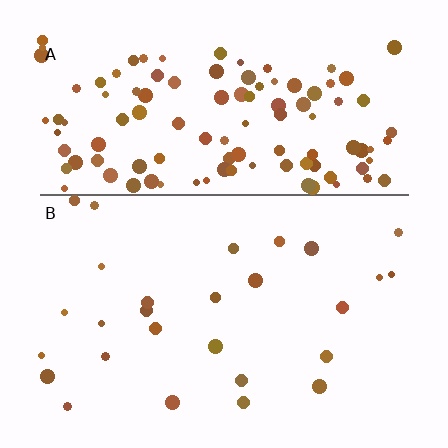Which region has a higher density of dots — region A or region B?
A (the top).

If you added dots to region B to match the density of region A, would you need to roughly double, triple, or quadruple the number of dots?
Approximately quadruple.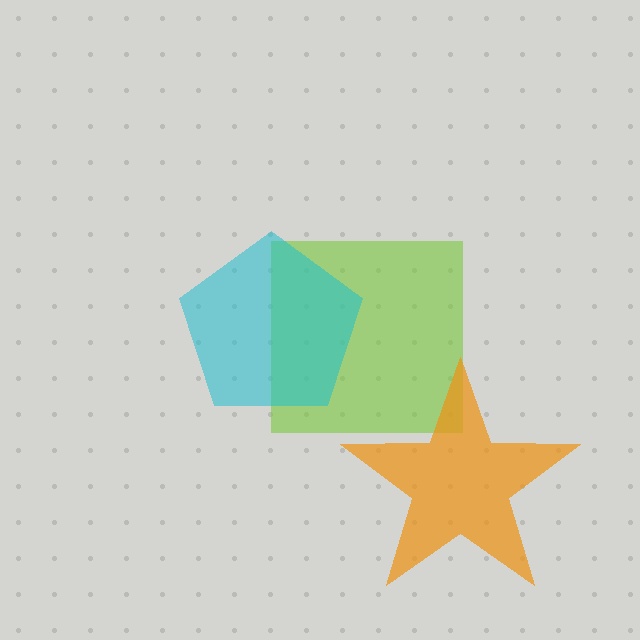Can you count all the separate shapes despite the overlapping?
Yes, there are 3 separate shapes.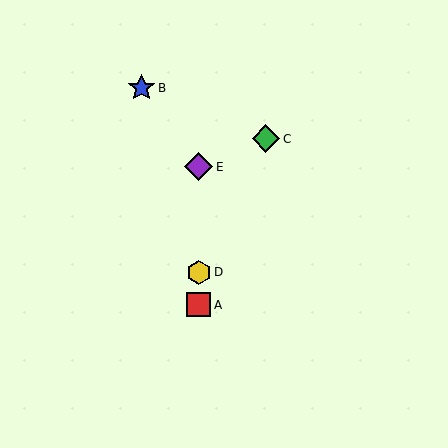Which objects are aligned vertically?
Objects A, D, E are aligned vertically.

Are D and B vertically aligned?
No, D is at x≈199 and B is at x≈142.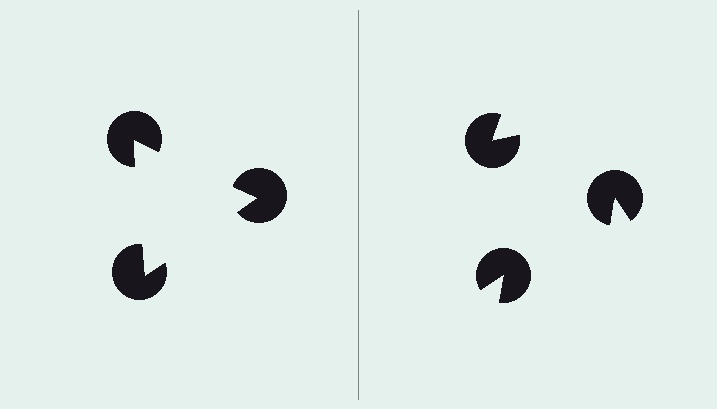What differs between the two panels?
The pac-man discs are positioned identically on both sides; only the wedge orientations differ. On the left they align to a triangle; on the right they are misaligned.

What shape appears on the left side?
An illusory triangle.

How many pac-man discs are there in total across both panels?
6 — 3 on each side.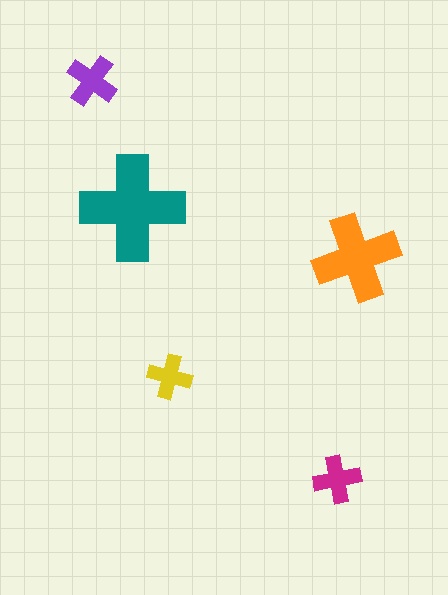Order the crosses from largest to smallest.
the teal one, the orange one, the purple one, the magenta one, the yellow one.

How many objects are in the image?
There are 5 objects in the image.